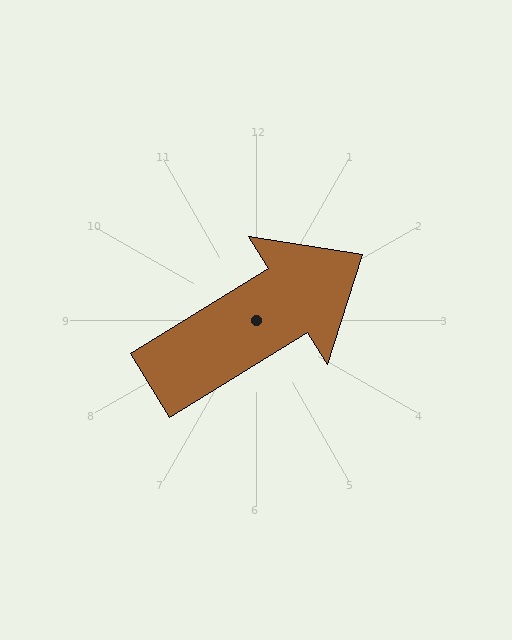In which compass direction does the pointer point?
Northeast.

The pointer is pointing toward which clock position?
Roughly 2 o'clock.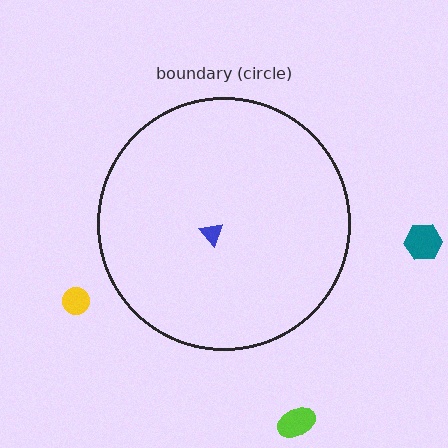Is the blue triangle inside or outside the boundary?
Inside.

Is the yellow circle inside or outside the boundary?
Outside.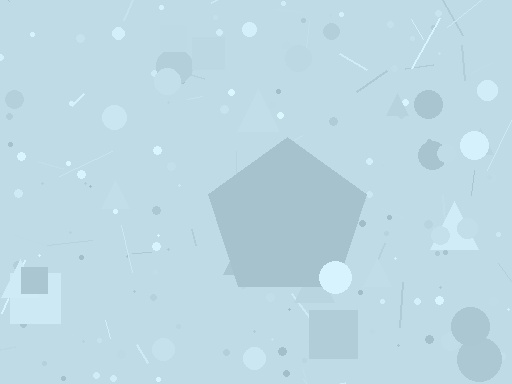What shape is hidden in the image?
A pentagon is hidden in the image.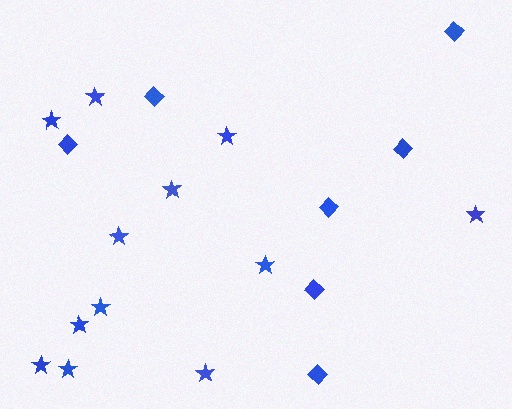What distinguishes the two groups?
There are 2 groups: one group of stars (12) and one group of diamonds (7).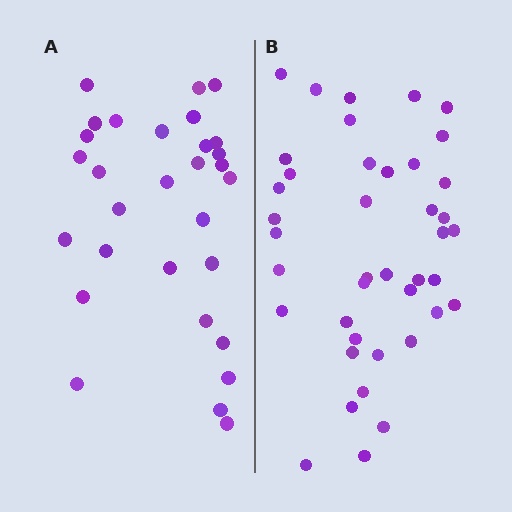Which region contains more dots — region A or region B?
Region B (the right region) has more dots.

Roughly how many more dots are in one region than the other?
Region B has roughly 12 or so more dots than region A.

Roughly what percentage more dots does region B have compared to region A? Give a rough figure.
About 35% more.